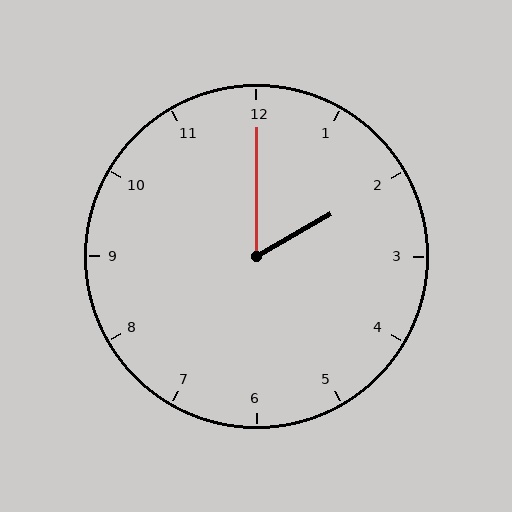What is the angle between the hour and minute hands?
Approximately 60 degrees.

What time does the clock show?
2:00.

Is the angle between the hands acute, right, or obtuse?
It is acute.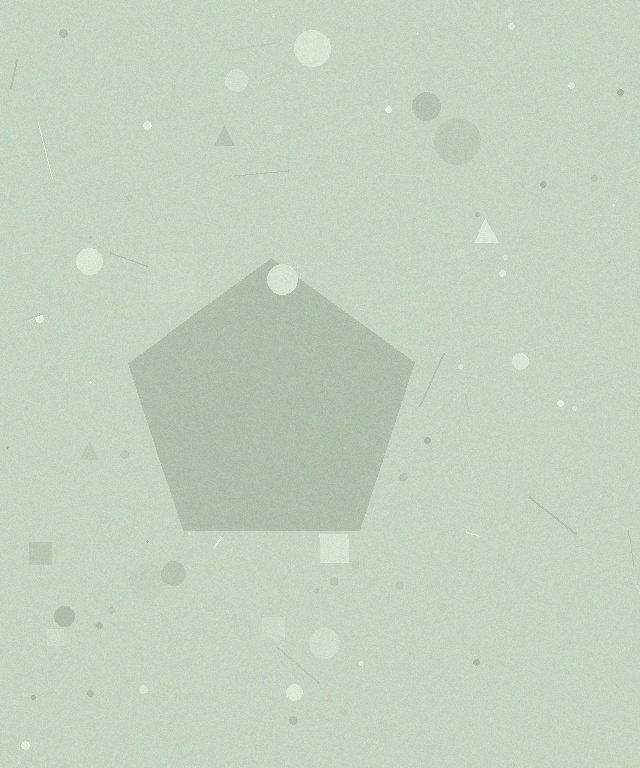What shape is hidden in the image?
A pentagon is hidden in the image.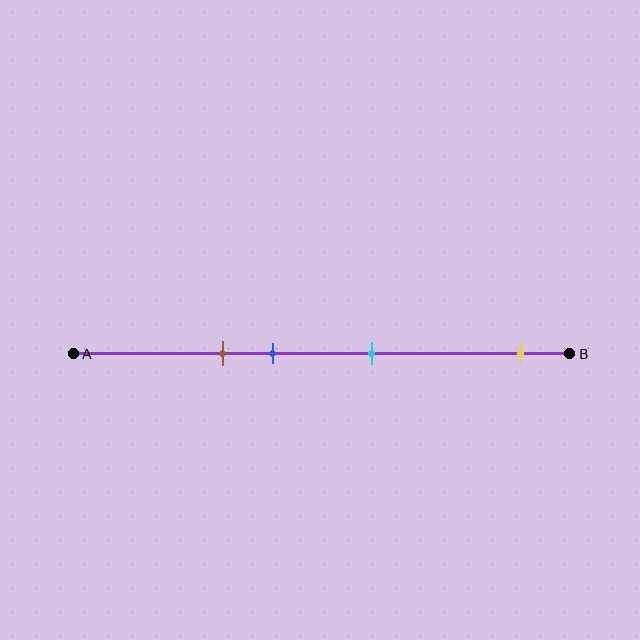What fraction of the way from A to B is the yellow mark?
The yellow mark is approximately 90% (0.9) of the way from A to B.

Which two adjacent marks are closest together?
The brown and blue marks are the closest adjacent pair.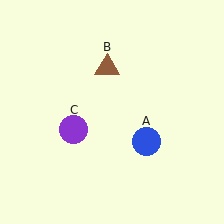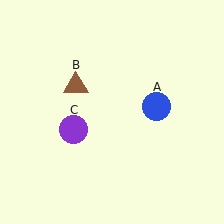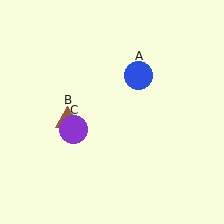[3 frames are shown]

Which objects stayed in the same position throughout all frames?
Purple circle (object C) remained stationary.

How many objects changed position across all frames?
2 objects changed position: blue circle (object A), brown triangle (object B).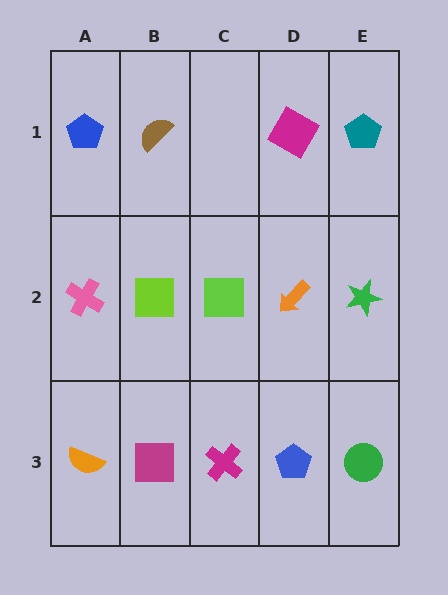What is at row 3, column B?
A magenta square.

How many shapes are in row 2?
5 shapes.